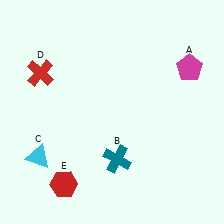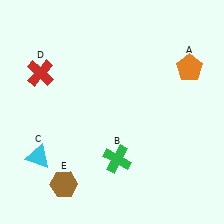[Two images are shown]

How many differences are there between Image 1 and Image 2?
There are 3 differences between the two images.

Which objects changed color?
A changed from magenta to orange. B changed from teal to green. E changed from red to brown.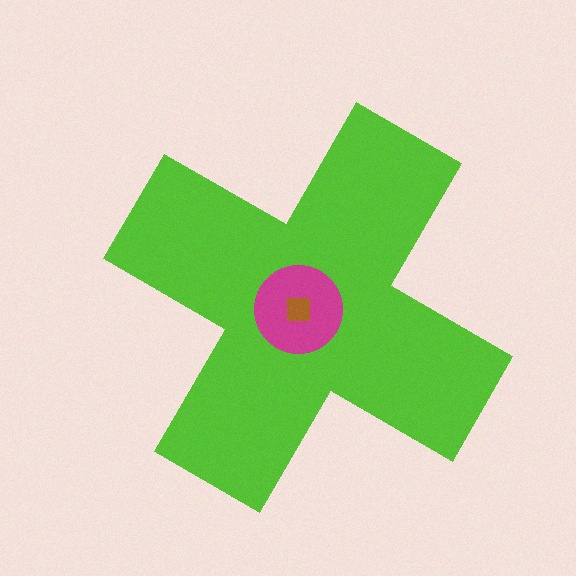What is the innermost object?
The brown square.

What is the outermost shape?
The lime cross.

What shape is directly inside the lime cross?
The magenta circle.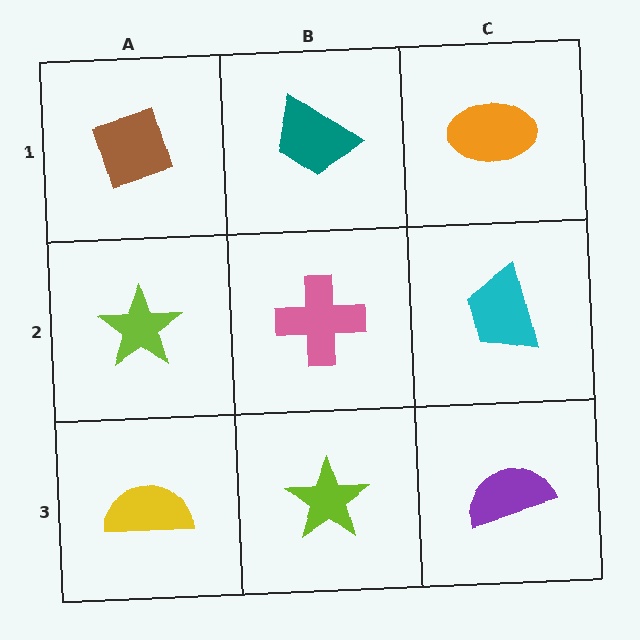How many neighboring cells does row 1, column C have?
2.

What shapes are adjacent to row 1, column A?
A lime star (row 2, column A), a teal trapezoid (row 1, column B).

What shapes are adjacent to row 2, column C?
An orange ellipse (row 1, column C), a purple semicircle (row 3, column C), a pink cross (row 2, column B).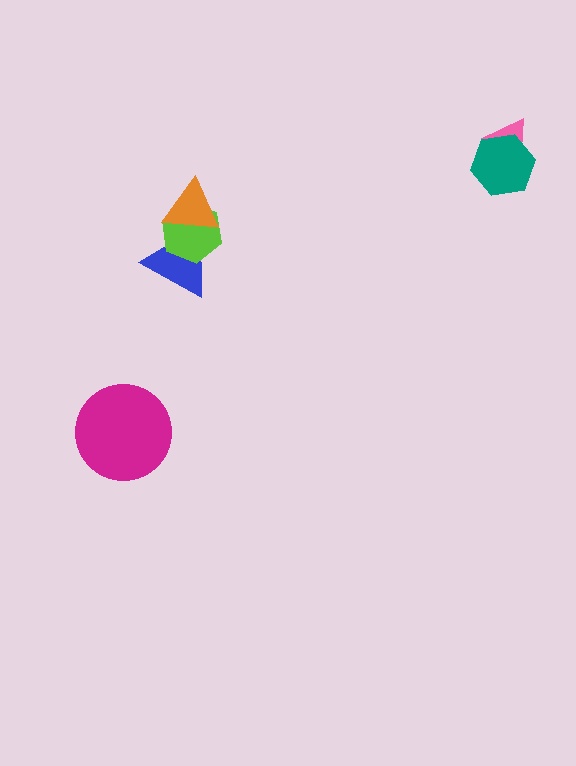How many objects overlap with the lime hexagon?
2 objects overlap with the lime hexagon.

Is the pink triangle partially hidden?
Yes, it is partially covered by another shape.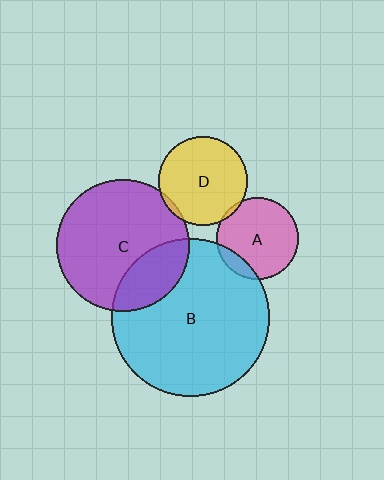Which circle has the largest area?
Circle B (cyan).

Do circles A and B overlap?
Yes.